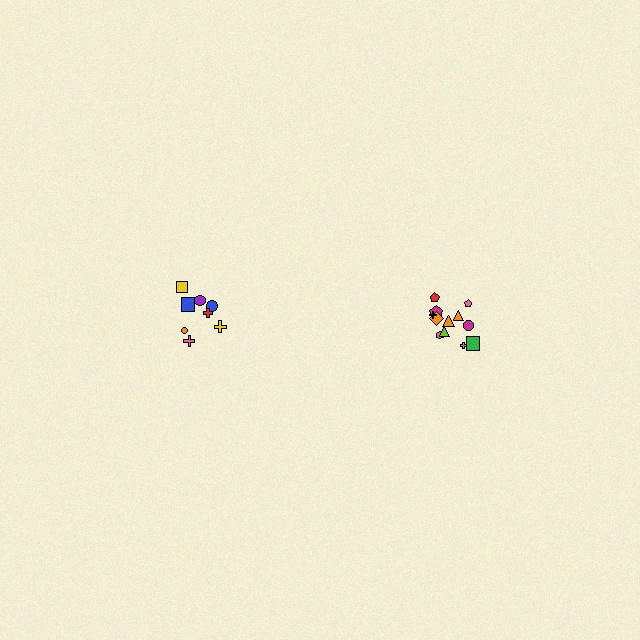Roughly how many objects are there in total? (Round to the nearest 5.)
Roughly 20 objects in total.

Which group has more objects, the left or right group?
The right group.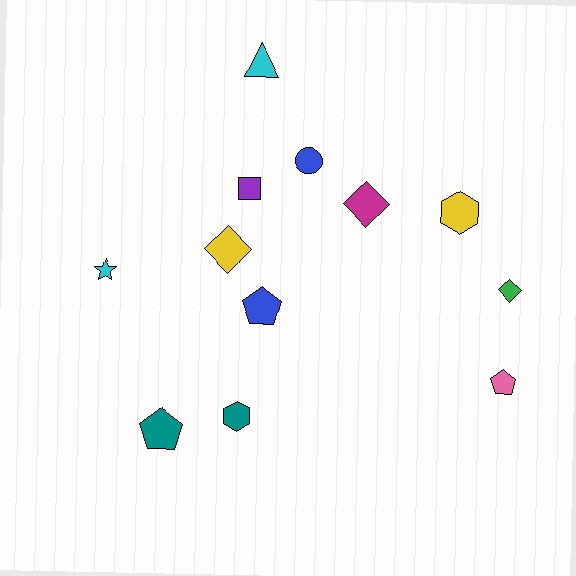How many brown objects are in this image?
There are no brown objects.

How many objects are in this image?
There are 12 objects.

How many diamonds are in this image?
There are 3 diamonds.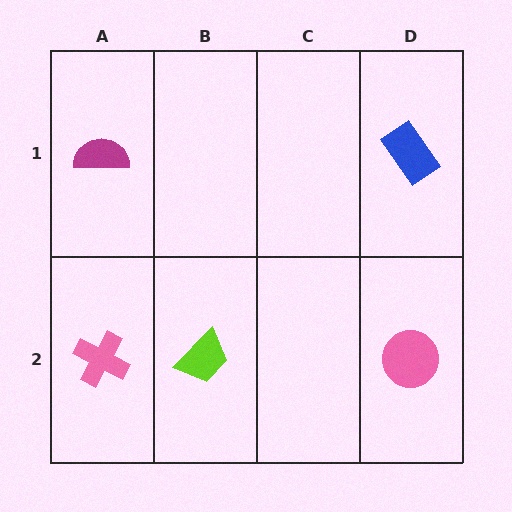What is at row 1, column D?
A blue rectangle.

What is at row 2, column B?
A lime trapezoid.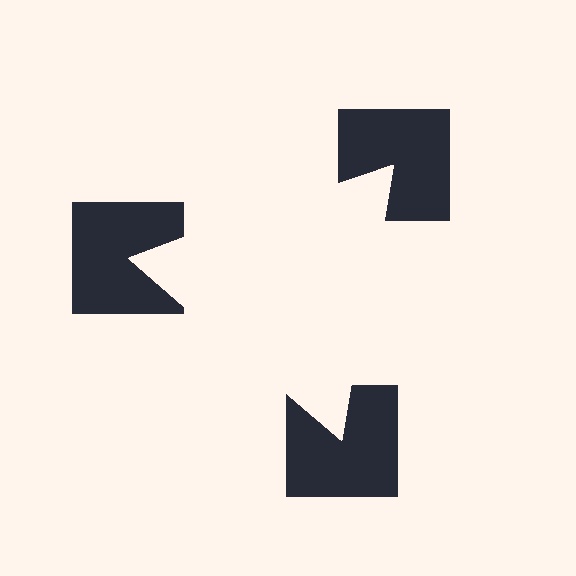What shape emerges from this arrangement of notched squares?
An illusory triangle — its edges are inferred from the aligned wedge cuts in the notched squares, not physically drawn.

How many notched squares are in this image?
There are 3 — one at each vertex of the illusory triangle.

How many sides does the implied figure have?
3 sides.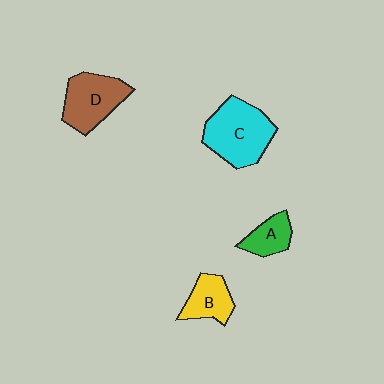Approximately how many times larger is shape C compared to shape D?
Approximately 1.2 times.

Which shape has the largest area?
Shape C (cyan).